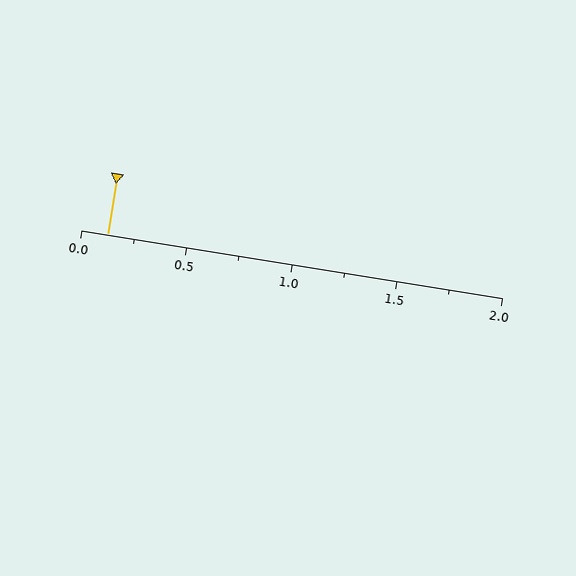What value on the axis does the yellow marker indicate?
The marker indicates approximately 0.12.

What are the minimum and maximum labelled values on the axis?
The axis runs from 0.0 to 2.0.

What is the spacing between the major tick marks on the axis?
The major ticks are spaced 0.5 apart.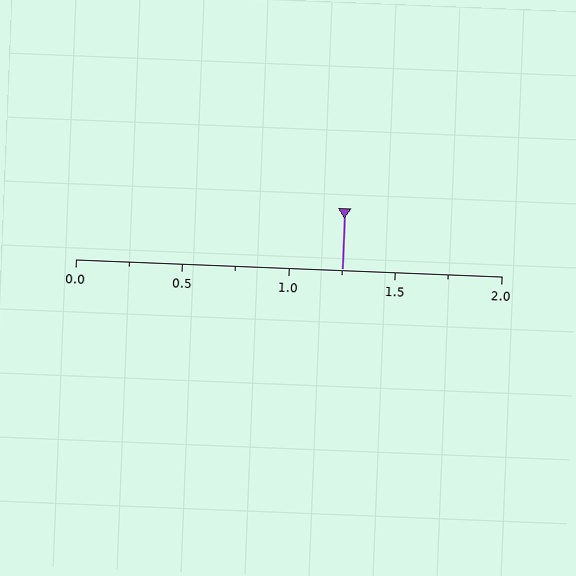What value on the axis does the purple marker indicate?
The marker indicates approximately 1.25.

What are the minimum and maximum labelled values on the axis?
The axis runs from 0.0 to 2.0.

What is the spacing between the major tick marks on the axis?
The major ticks are spaced 0.5 apart.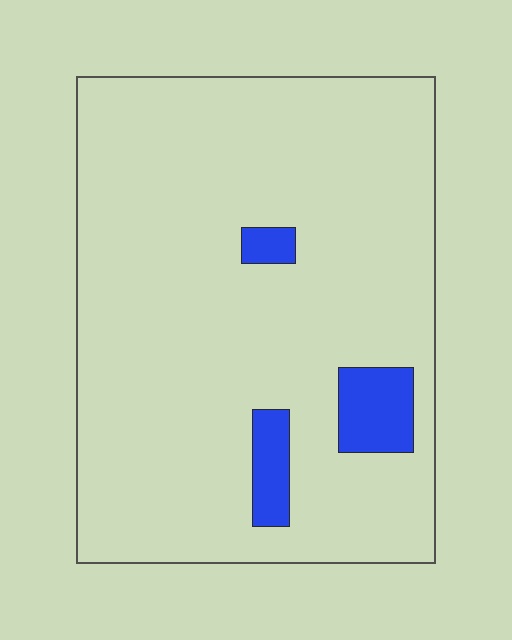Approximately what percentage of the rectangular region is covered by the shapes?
Approximately 5%.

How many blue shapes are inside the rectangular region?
3.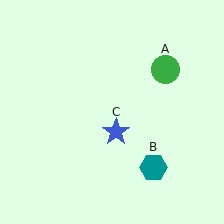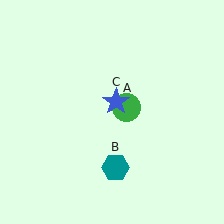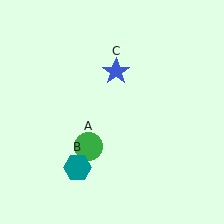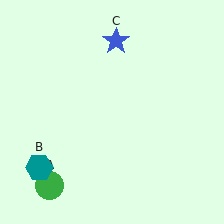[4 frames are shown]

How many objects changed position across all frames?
3 objects changed position: green circle (object A), teal hexagon (object B), blue star (object C).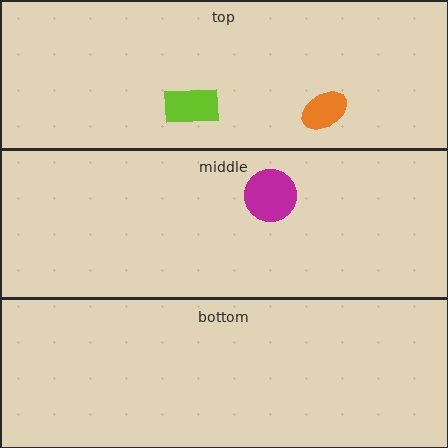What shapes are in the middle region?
The magenta circle.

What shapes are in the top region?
The lime rectangle, the orange ellipse.